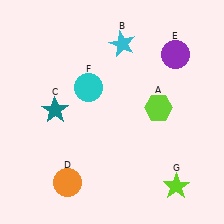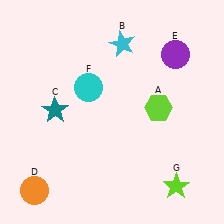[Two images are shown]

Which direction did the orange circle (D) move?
The orange circle (D) moved left.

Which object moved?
The orange circle (D) moved left.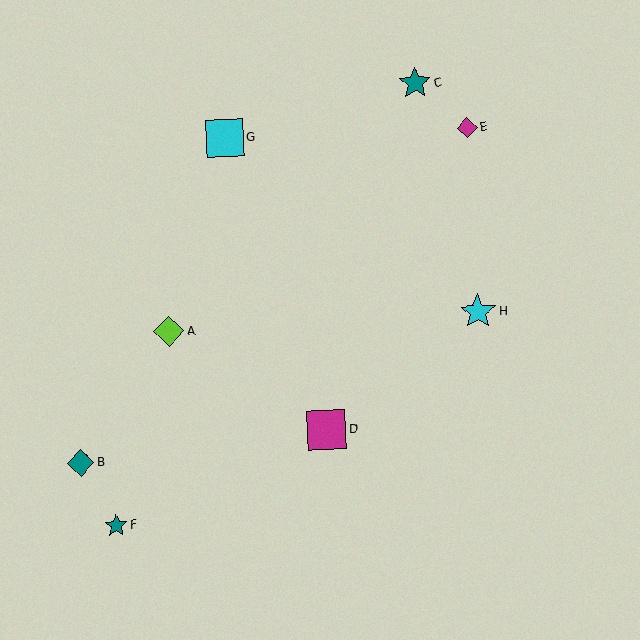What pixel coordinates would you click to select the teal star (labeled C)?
Click at (415, 83) to select the teal star C.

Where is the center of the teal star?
The center of the teal star is at (116, 525).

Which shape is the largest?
The magenta square (labeled D) is the largest.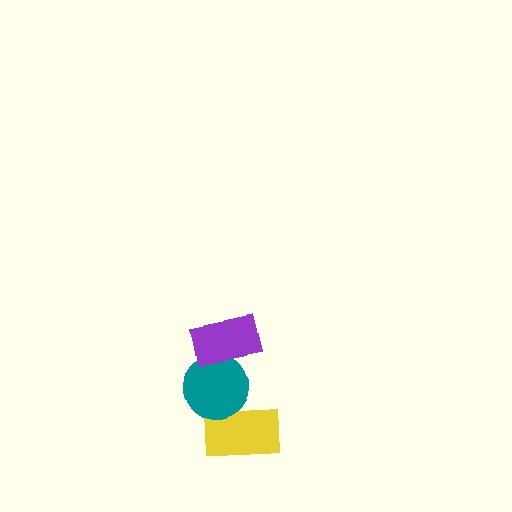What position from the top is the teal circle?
The teal circle is 2nd from the top.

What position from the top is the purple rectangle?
The purple rectangle is 1st from the top.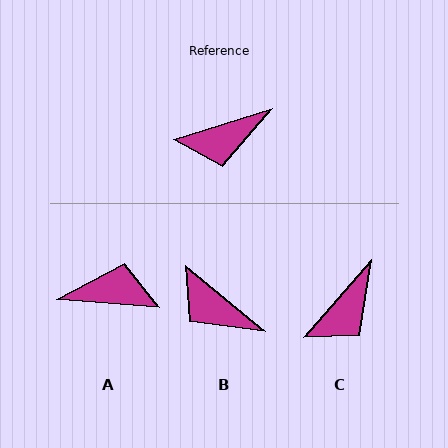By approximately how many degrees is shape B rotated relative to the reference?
Approximately 57 degrees clockwise.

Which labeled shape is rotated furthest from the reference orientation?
A, about 158 degrees away.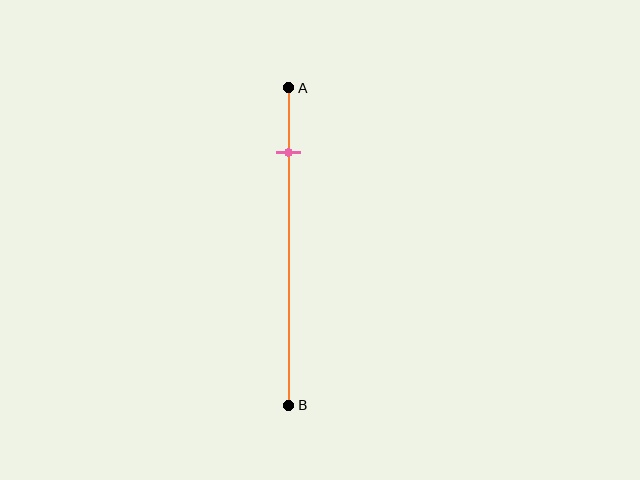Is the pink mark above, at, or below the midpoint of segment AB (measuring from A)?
The pink mark is above the midpoint of segment AB.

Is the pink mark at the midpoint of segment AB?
No, the mark is at about 20% from A, not at the 50% midpoint.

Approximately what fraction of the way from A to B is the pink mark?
The pink mark is approximately 20% of the way from A to B.